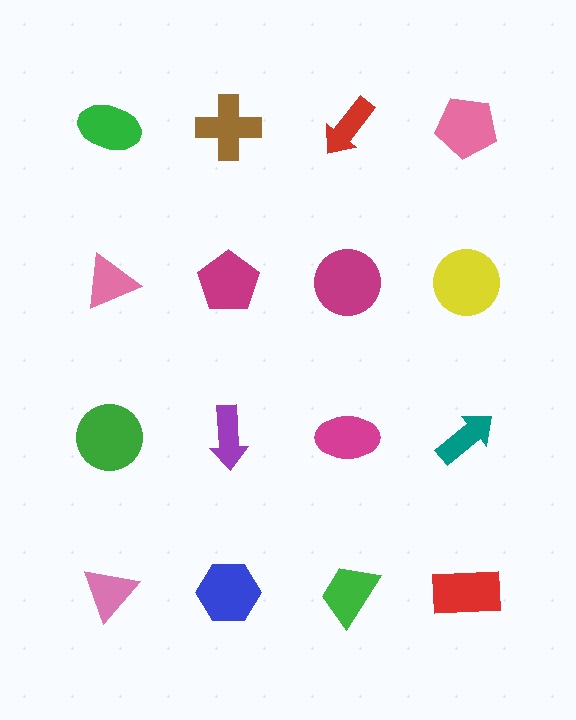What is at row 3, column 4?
A teal arrow.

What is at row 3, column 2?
A purple arrow.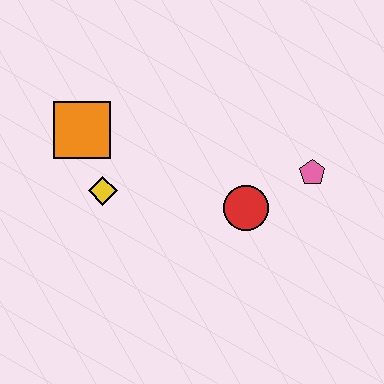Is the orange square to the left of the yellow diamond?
Yes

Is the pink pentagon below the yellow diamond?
No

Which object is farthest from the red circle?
The orange square is farthest from the red circle.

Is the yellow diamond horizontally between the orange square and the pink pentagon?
Yes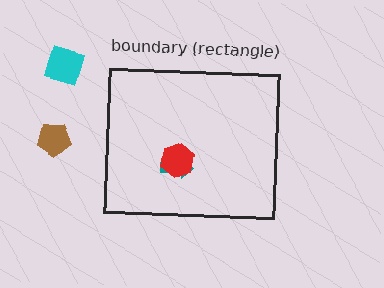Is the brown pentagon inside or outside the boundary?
Outside.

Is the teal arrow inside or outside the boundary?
Inside.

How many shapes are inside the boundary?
2 inside, 2 outside.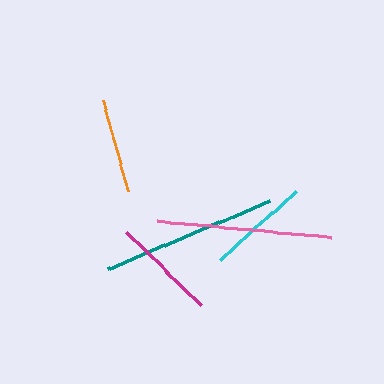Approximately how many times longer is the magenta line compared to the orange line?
The magenta line is approximately 1.1 times the length of the orange line.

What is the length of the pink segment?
The pink segment is approximately 175 pixels long.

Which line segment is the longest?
The teal line is the longest at approximately 176 pixels.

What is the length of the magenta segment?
The magenta segment is approximately 105 pixels long.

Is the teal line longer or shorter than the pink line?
The teal line is longer than the pink line.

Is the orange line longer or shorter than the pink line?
The pink line is longer than the orange line.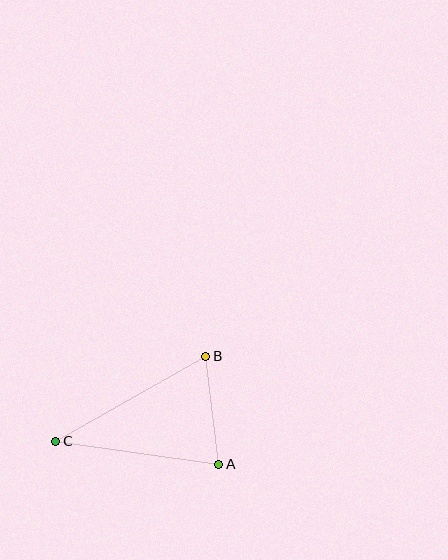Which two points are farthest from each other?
Points B and C are farthest from each other.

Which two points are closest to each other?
Points A and B are closest to each other.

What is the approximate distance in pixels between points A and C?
The distance between A and C is approximately 165 pixels.